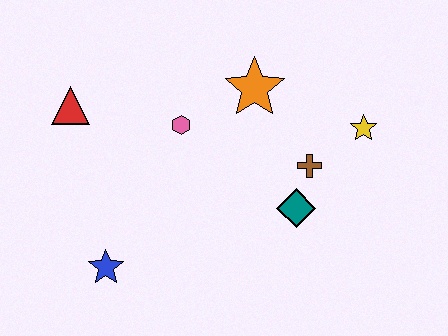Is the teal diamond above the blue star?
Yes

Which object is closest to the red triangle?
The pink hexagon is closest to the red triangle.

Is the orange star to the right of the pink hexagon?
Yes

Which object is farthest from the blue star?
The yellow star is farthest from the blue star.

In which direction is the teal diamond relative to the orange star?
The teal diamond is below the orange star.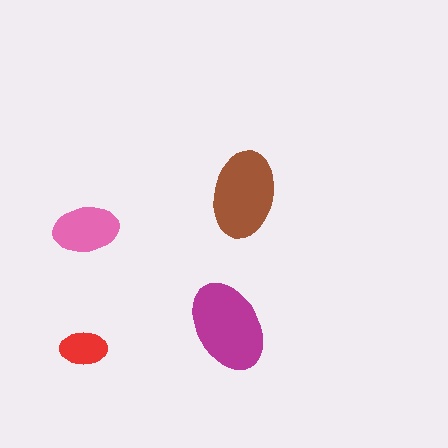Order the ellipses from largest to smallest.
the magenta one, the brown one, the pink one, the red one.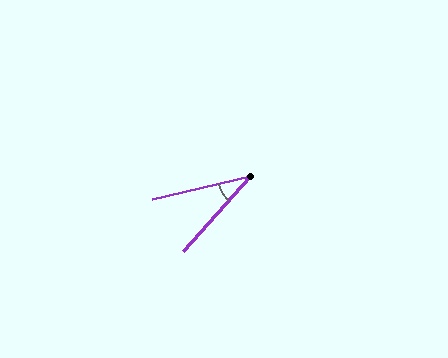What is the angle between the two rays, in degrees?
Approximately 35 degrees.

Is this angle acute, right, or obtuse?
It is acute.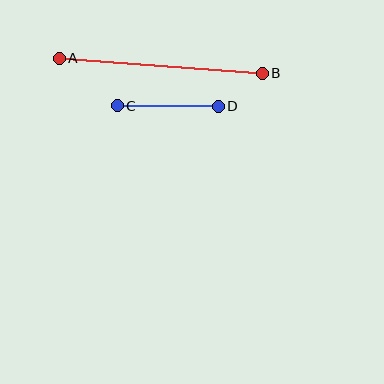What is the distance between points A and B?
The distance is approximately 204 pixels.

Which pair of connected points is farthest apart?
Points A and B are farthest apart.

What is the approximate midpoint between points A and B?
The midpoint is at approximately (161, 66) pixels.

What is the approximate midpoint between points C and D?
The midpoint is at approximately (168, 106) pixels.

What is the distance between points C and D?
The distance is approximately 101 pixels.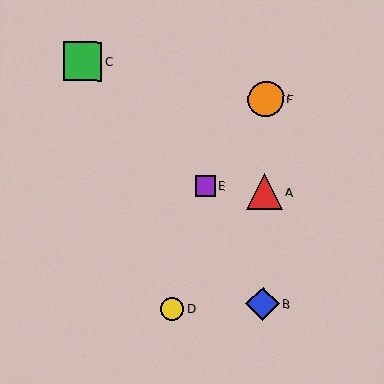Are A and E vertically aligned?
No, A is at x≈264 and E is at x≈205.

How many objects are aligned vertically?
3 objects (A, B, F) are aligned vertically.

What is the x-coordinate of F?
Object F is at x≈266.